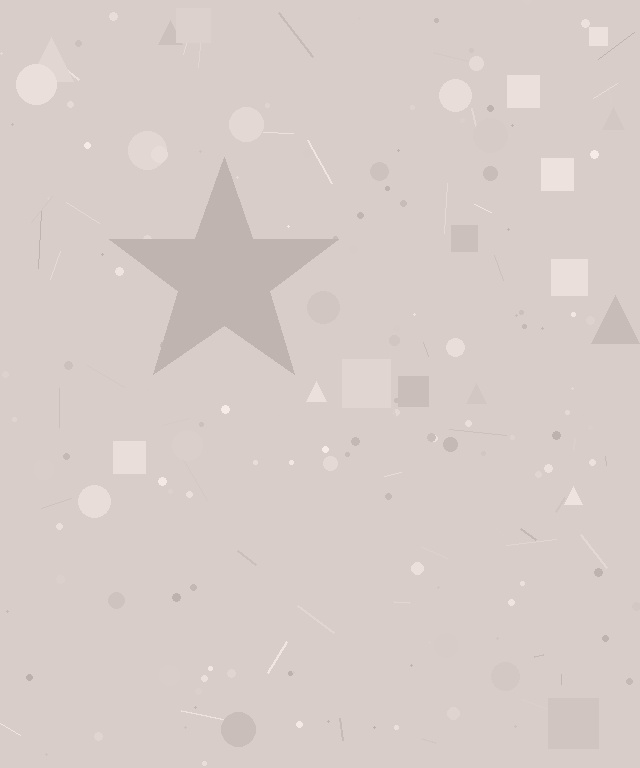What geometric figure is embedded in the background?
A star is embedded in the background.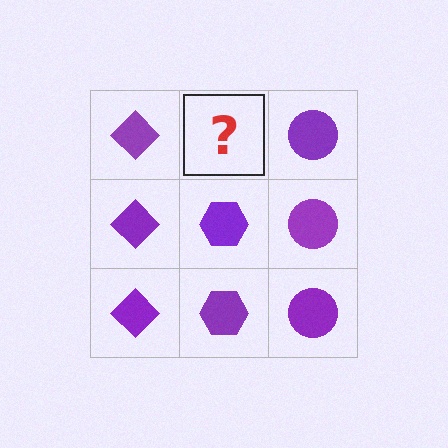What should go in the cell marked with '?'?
The missing cell should contain a purple hexagon.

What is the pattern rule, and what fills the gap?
The rule is that each column has a consistent shape. The gap should be filled with a purple hexagon.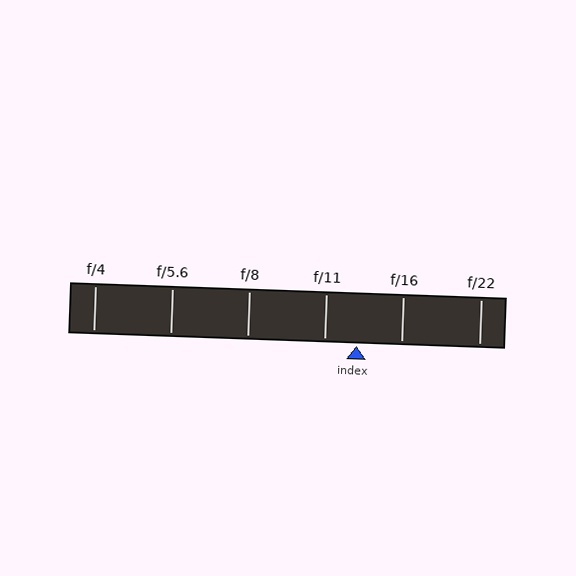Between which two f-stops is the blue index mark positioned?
The index mark is between f/11 and f/16.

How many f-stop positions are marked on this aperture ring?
There are 6 f-stop positions marked.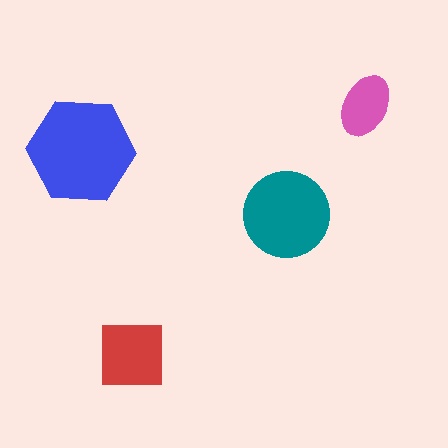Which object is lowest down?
The red square is bottommost.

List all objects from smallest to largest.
The pink ellipse, the red square, the teal circle, the blue hexagon.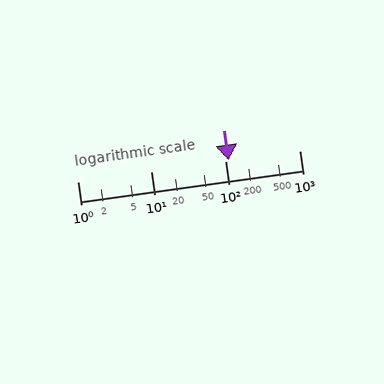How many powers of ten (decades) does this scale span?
The scale spans 3 decades, from 1 to 1000.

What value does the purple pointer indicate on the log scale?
The pointer indicates approximately 110.